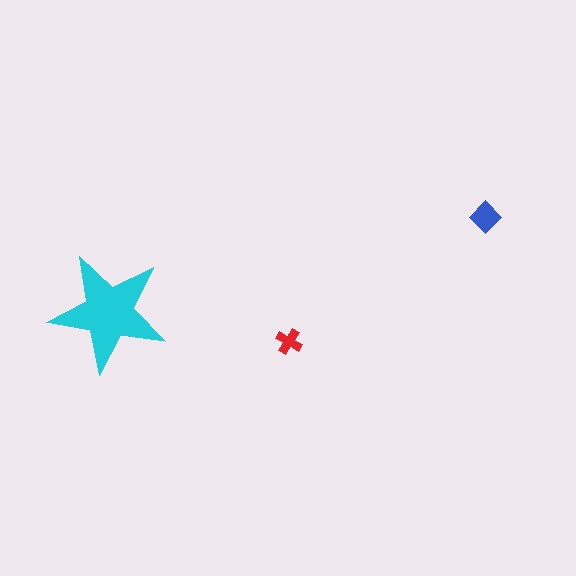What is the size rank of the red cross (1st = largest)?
3rd.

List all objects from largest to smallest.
The cyan star, the blue diamond, the red cross.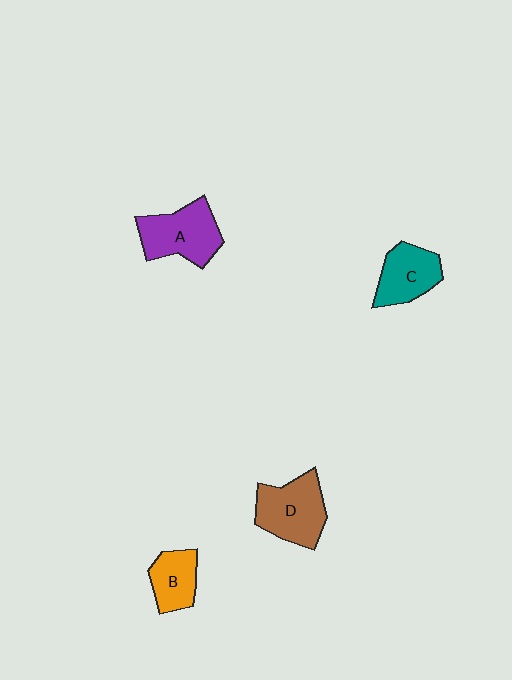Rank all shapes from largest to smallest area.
From largest to smallest: D (brown), A (purple), C (teal), B (orange).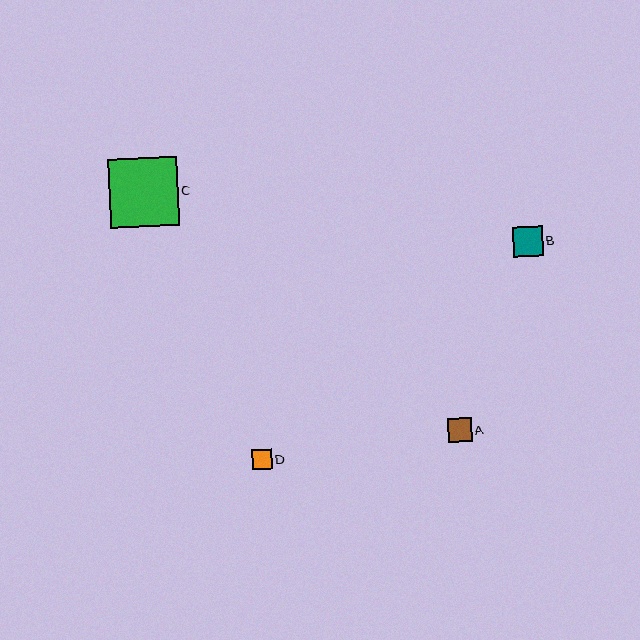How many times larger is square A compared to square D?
Square A is approximately 1.2 times the size of square D.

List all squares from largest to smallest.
From largest to smallest: C, B, A, D.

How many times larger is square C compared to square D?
Square C is approximately 3.4 times the size of square D.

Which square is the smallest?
Square D is the smallest with a size of approximately 20 pixels.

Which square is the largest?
Square C is the largest with a size of approximately 68 pixels.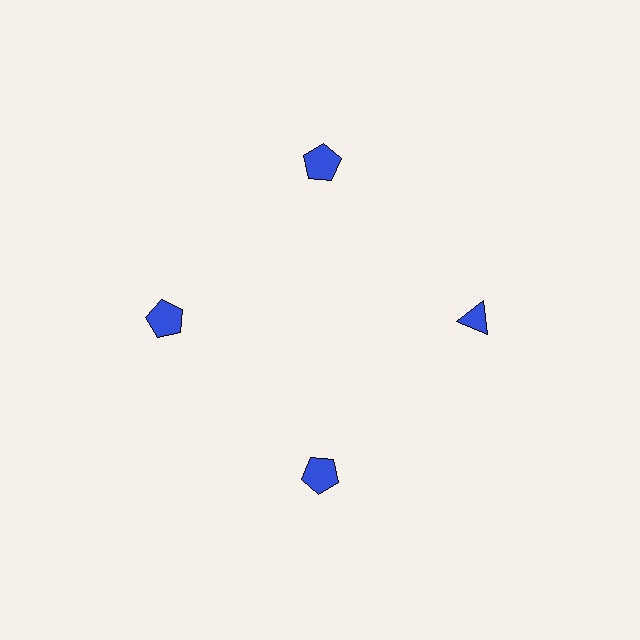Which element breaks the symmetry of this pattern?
The blue triangle at roughly the 3 o'clock position breaks the symmetry. All other shapes are blue pentagons.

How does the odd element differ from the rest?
It has a different shape: triangle instead of pentagon.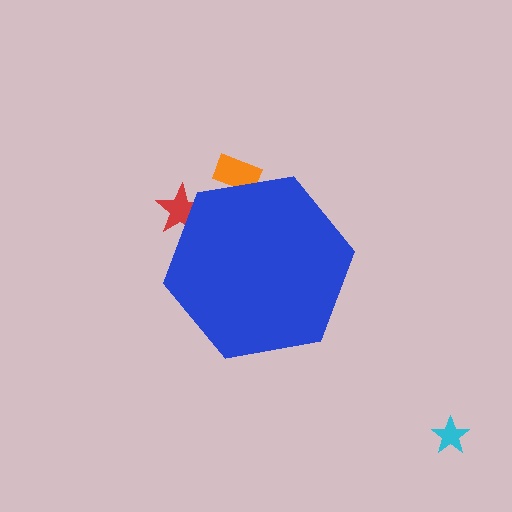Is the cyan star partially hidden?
No, the cyan star is fully visible.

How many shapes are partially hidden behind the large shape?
2 shapes are partially hidden.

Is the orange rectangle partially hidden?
Yes, the orange rectangle is partially hidden behind the blue hexagon.